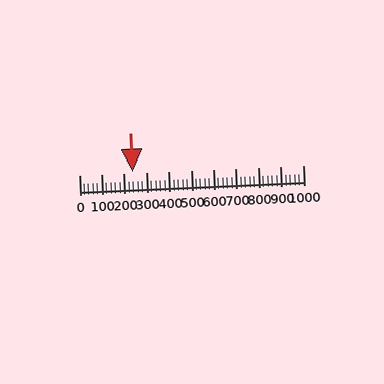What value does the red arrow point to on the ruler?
The red arrow points to approximately 240.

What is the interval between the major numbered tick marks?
The major tick marks are spaced 100 units apart.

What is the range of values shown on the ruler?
The ruler shows values from 0 to 1000.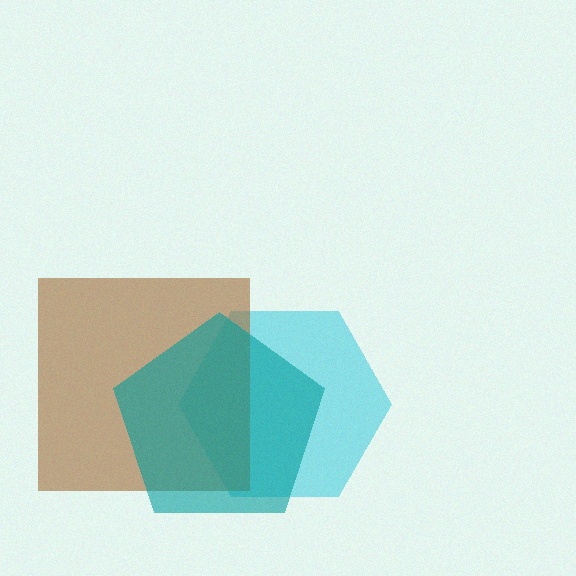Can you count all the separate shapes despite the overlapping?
Yes, there are 3 separate shapes.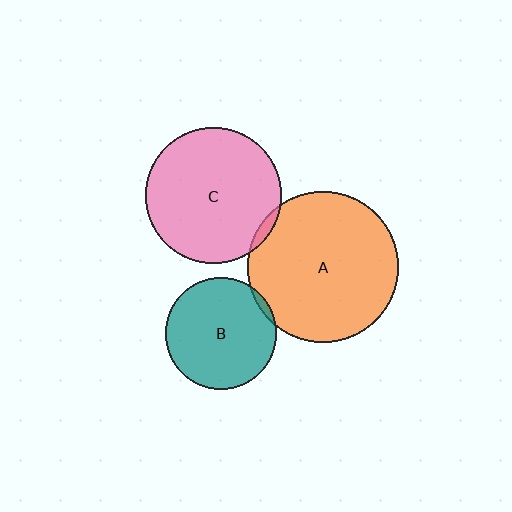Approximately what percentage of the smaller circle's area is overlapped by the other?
Approximately 5%.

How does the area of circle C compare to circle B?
Approximately 1.5 times.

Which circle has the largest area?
Circle A (orange).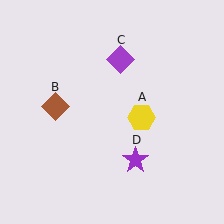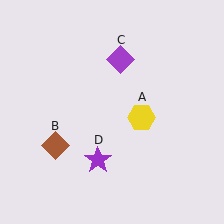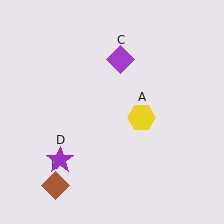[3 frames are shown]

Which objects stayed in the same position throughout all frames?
Yellow hexagon (object A) and purple diamond (object C) remained stationary.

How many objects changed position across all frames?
2 objects changed position: brown diamond (object B), purple star (object D).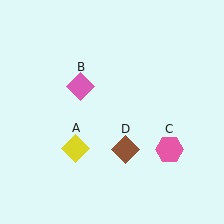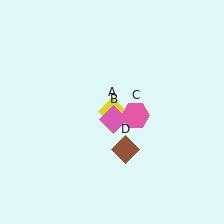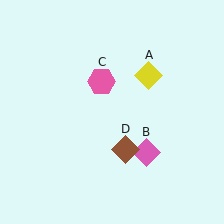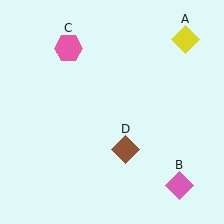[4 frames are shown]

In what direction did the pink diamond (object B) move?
The pink diamond (object B) moved down and to the right.